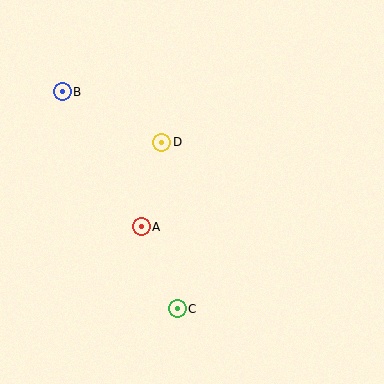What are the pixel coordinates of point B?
Point B is at (62, 92).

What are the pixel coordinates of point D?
Point D is at (162, 142).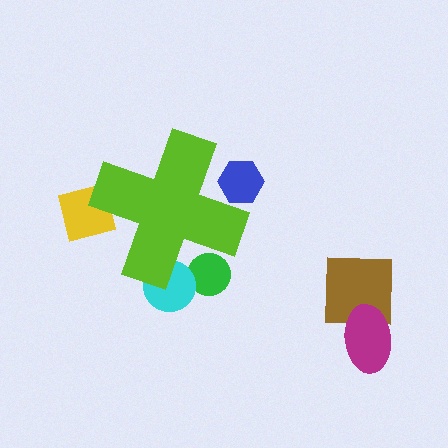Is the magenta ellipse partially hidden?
No, the magenta ellipse is fully visible.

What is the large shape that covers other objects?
A lime cross.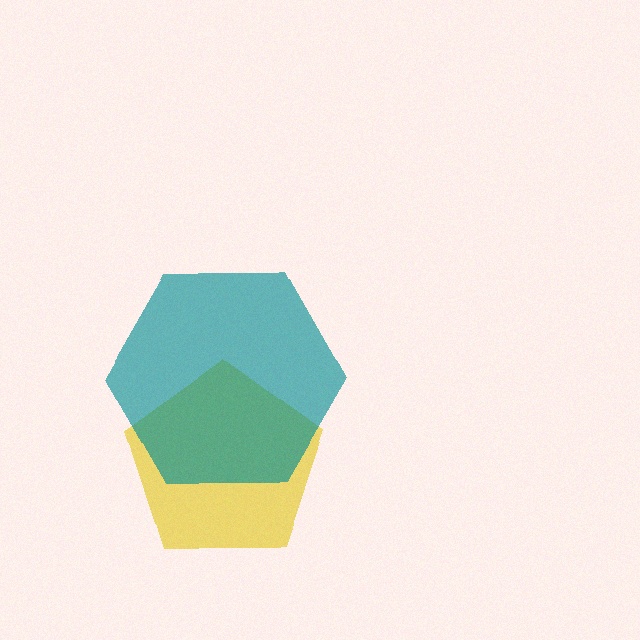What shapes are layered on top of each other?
The layered shapes are: a yellow pentagon, a teal hexagon.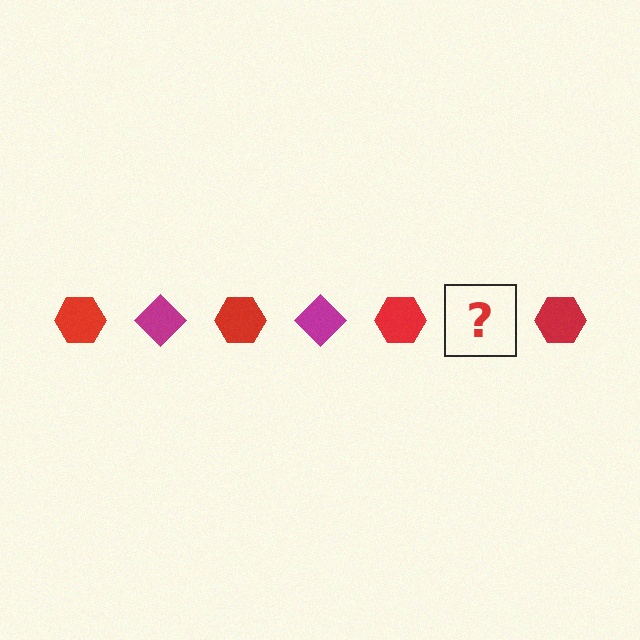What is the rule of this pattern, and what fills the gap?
The rule is that the pattern alternates between red hexagon and magenta diamond. The gap should be filled with a magenta diamond.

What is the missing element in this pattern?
The missing element is a magenta diamond.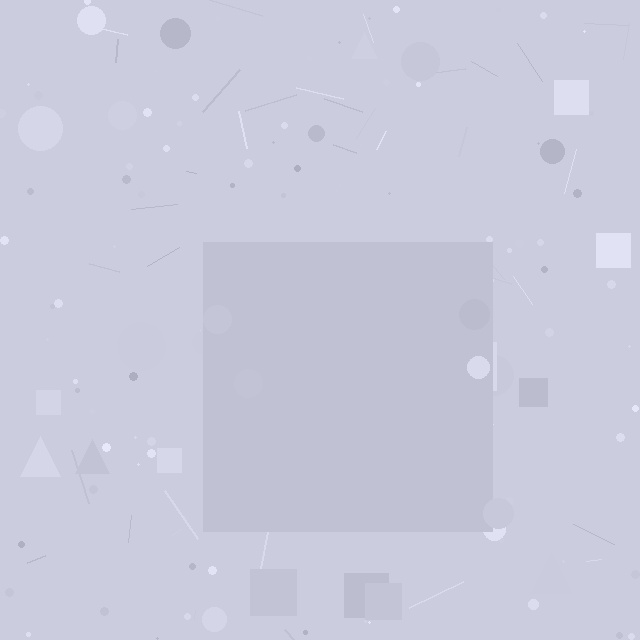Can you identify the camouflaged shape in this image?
The camouflaged shape is a square.